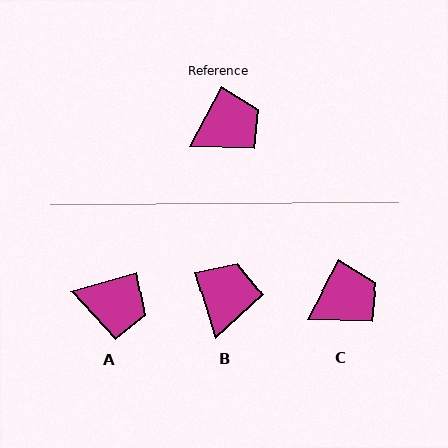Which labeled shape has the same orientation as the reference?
C.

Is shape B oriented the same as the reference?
No, it is off by about 45 degrees.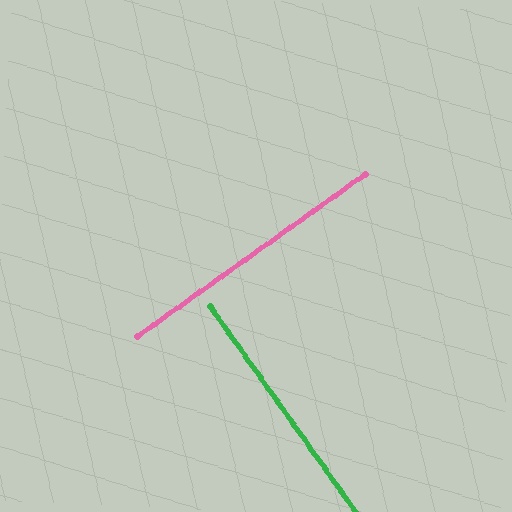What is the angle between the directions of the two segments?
Approximately 90 degrees.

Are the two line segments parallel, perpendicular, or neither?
Perpendicular — they meet at approximately 90°.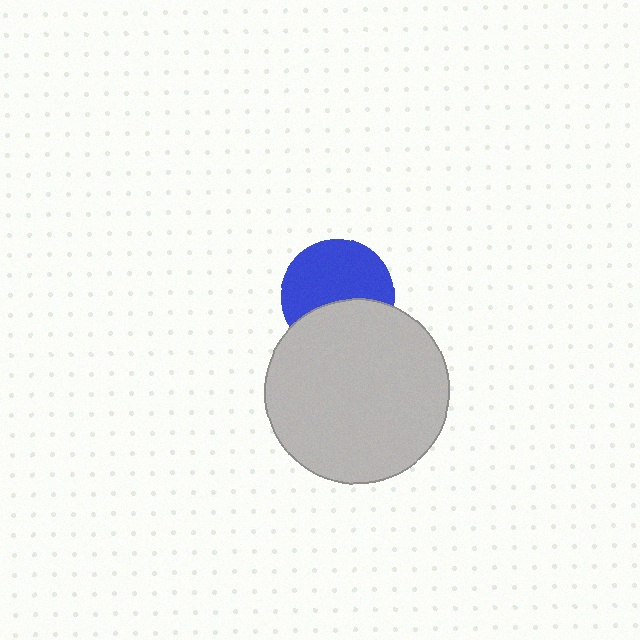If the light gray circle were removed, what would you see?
You would see the complete blue circle.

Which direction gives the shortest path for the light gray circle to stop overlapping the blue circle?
Moving down gives the shortest separation.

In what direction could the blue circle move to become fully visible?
The blue circle could move up. That would shift it out from behind the light gray circle entirely.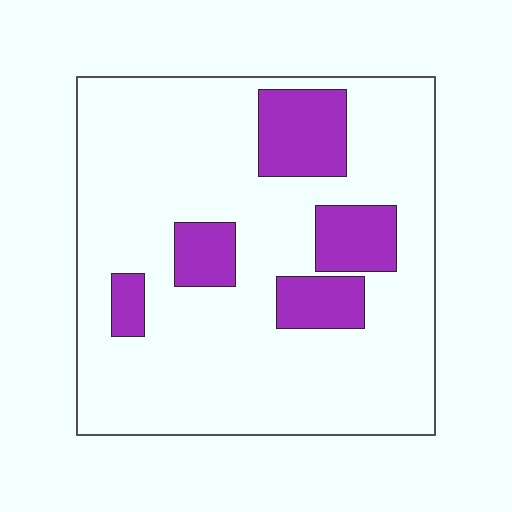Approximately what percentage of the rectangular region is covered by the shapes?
Approximately 20%.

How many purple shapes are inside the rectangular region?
5.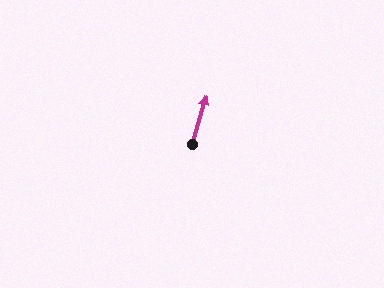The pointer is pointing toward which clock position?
Roughly 1 o'clock.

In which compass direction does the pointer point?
North.